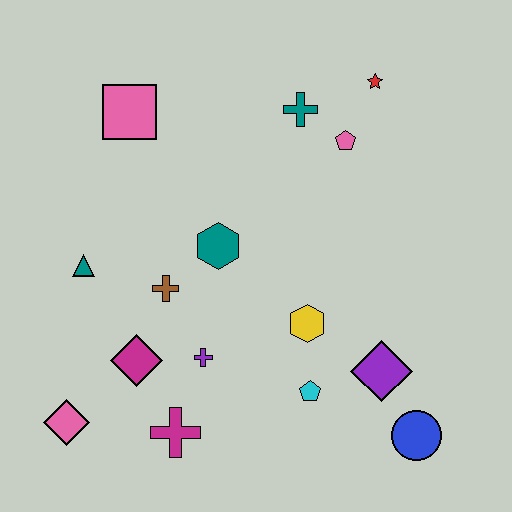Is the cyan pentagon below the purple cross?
Yes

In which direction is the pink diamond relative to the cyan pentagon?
The pink diamond is to the left of the cyan pentagon.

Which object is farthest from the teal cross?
The pink diamond is farthest from the teal cross.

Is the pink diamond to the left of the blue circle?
Yes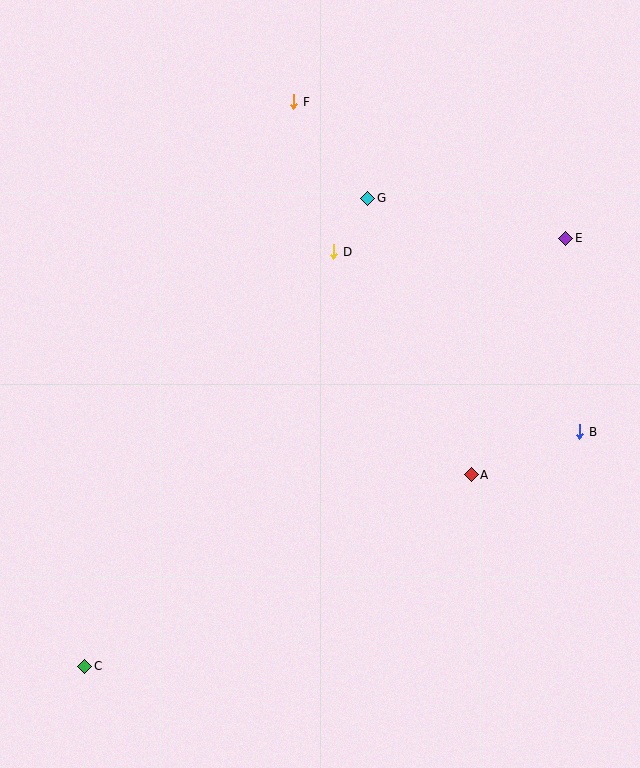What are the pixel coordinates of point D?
Point D is at (334, 252).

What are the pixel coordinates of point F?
Point F is at (294, 102).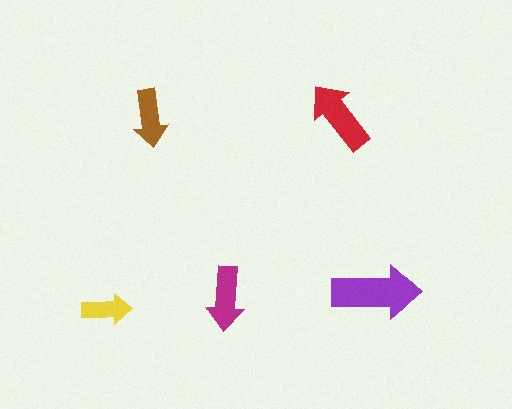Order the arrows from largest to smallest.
the purple one, the red one, the magenta one, the brown one, the yellow one.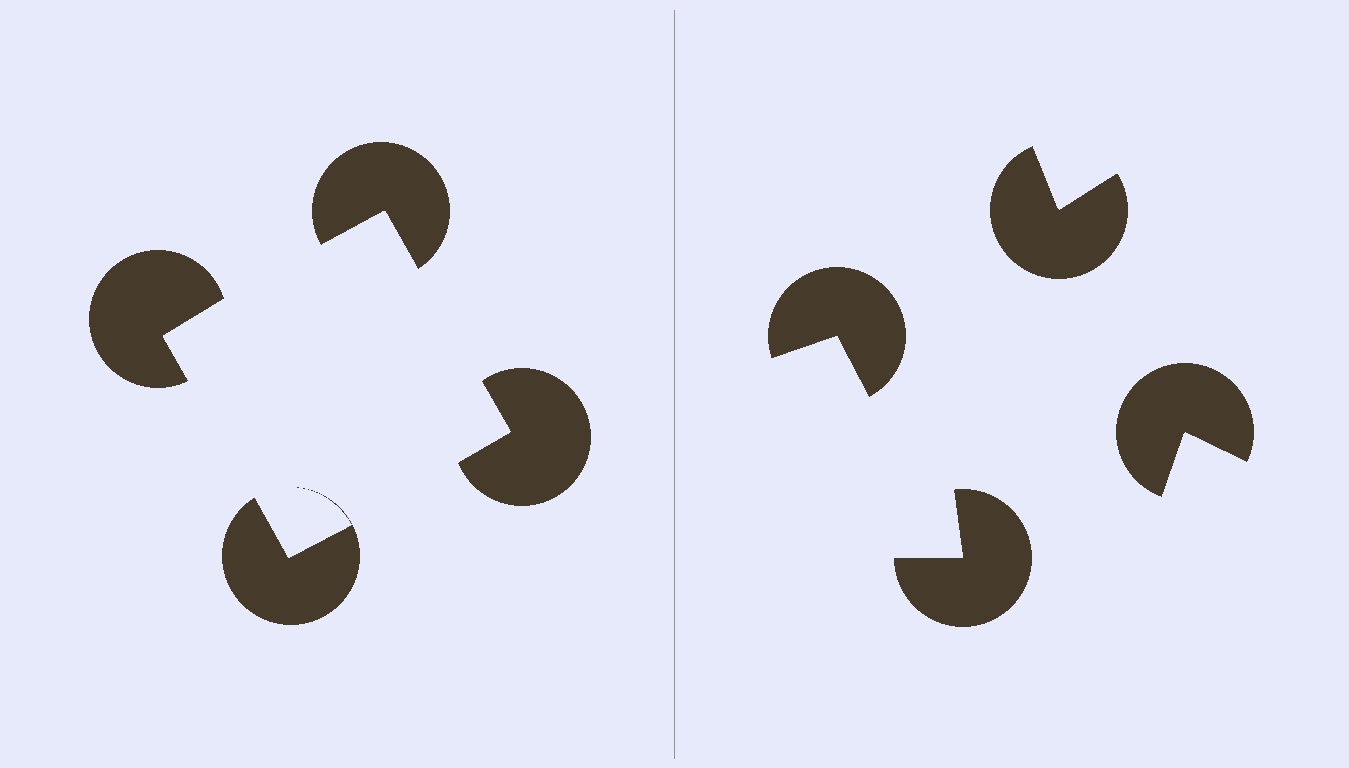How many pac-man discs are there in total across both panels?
8 — 4 on each side.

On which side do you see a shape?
An illusory square appears on the left side. On the right side the wedge cuts are rotated, so no coherent shape forms.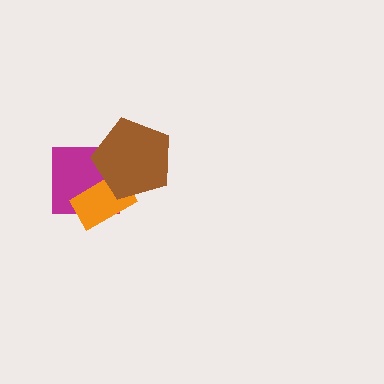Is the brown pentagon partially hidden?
No, no other shape covers it.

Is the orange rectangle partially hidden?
Yes, it is partially covered by another shape.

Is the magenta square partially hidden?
Yes, it is partially covered by another shape.